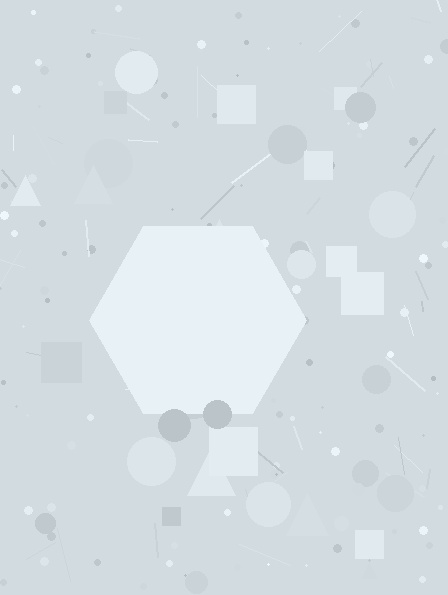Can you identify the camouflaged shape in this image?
The camouflaged shape is a hexagon.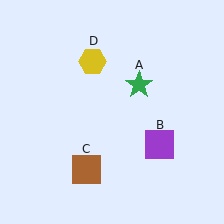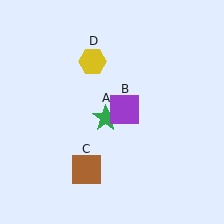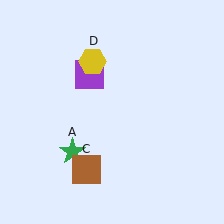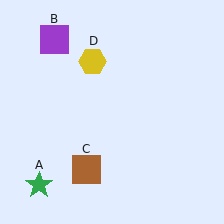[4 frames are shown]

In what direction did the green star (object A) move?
The green star (object A) moved down and to the left.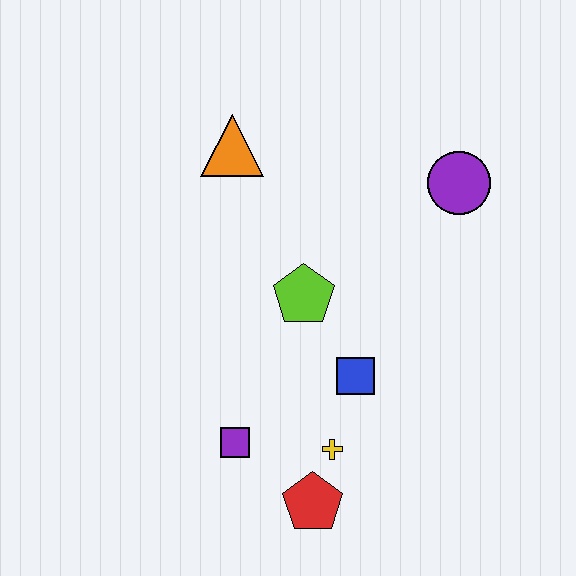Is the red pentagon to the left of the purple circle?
Yes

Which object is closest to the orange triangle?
The lime pentagon is closest to the orange triangle.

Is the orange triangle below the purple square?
No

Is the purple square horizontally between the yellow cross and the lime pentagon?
No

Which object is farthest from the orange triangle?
The red pentagon is farthest from the orange triangle.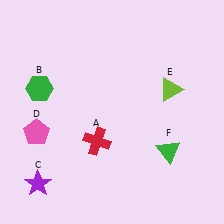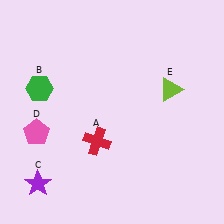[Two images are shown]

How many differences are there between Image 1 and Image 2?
There is 1 difference between the two images.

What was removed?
The green triangle (F) was removed in Image 2.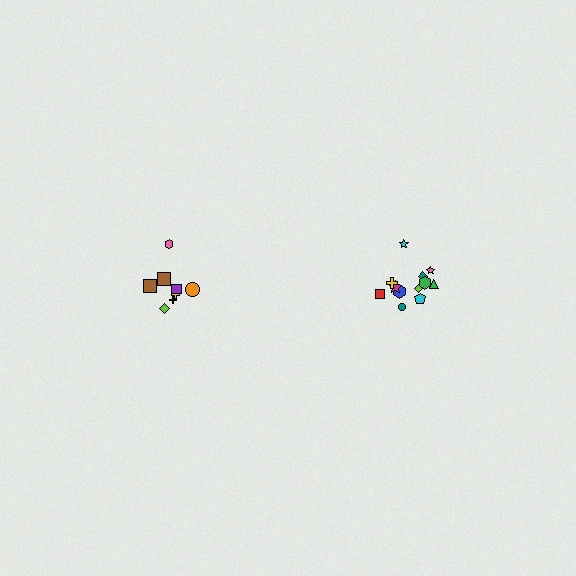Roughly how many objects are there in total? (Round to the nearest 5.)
Roughly 20 objects in total.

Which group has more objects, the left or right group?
The right group.